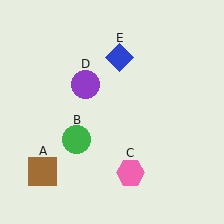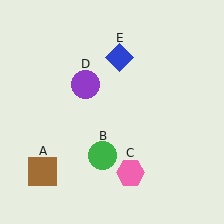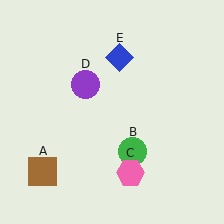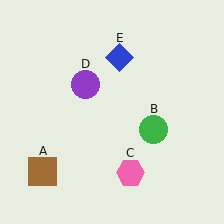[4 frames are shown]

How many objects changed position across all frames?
1 object changed position: green circle (object B).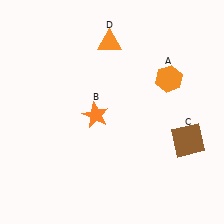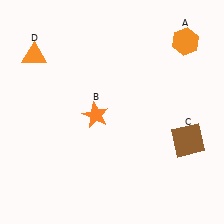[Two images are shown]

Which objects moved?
The objects that moved are: the orange hexagon (A), the orange triangle (D).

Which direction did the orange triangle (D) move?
The orange triangle (D) moved left.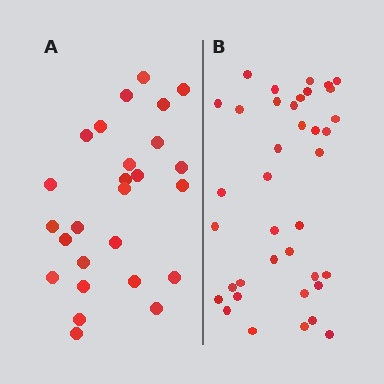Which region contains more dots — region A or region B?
Region B (the right region) has more dots.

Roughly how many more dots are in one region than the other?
Region B has roughly 12 or so more dots than region A.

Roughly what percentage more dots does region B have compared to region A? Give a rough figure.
About 45% more.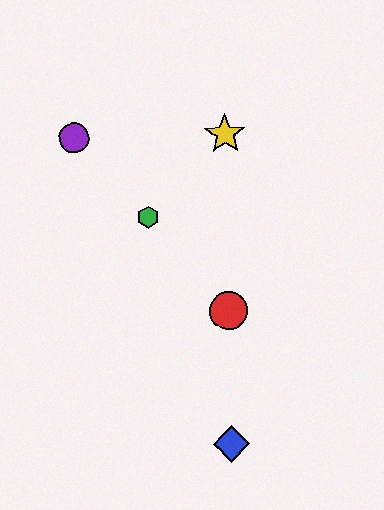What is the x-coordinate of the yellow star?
The yellow star is at x≈225.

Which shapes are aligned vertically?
The red circle, the blue diamond, the yellow star are aligned vertically.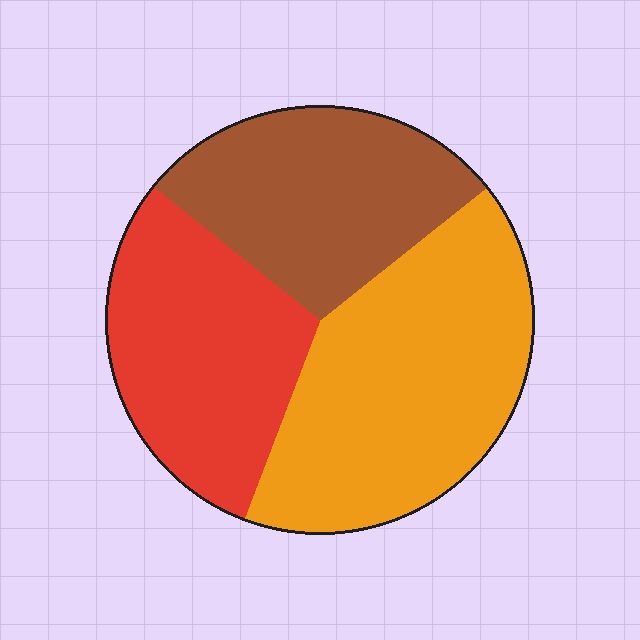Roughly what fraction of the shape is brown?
Brown covers 29% of the shape.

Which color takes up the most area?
Orange, at roughly 40%.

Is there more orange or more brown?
Orange.